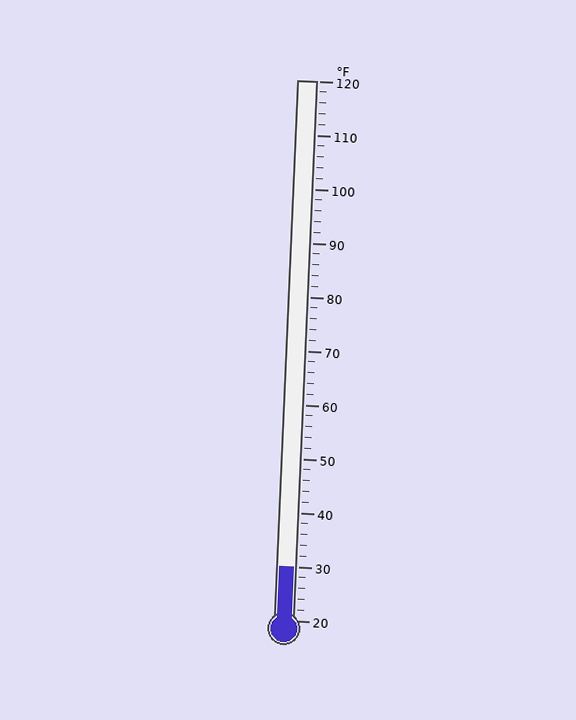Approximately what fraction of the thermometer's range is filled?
The thermometer is filled to approximately 10% of its range.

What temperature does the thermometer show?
The thermometer shows approximately 30°F.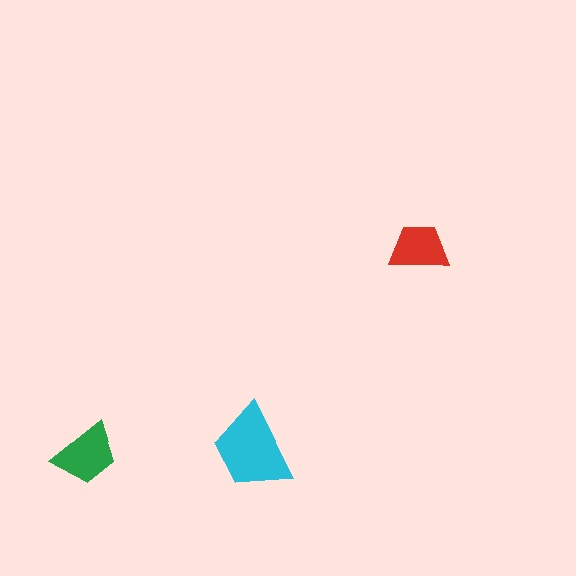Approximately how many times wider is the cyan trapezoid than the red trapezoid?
About 1.5 times wider.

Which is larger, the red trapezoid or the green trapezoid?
The green one.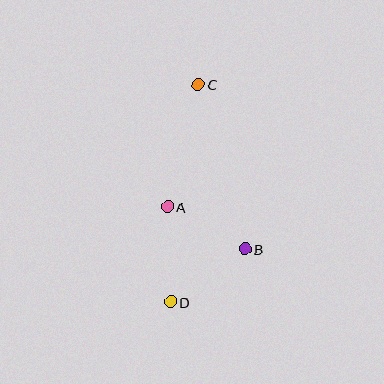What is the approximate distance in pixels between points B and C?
The distance between B and C is approximately 171 pixels.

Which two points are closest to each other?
Points A and B are closest to each other.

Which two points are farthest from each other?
Points C and D are farthest from each other.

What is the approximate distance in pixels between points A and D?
The distance between A and D is approximately 95 pixels.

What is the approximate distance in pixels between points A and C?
The distance between A and C is approximately 126 pixels.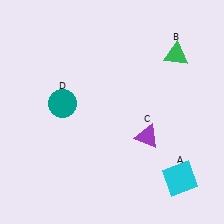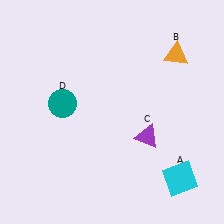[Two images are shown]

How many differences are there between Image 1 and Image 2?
There is 1 difference between the two images.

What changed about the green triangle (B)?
In Image 1, B is green. In Image 2, it changed to orange.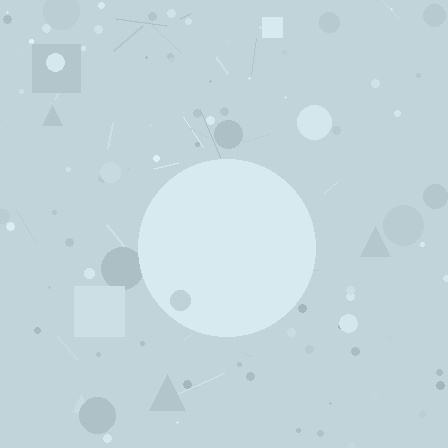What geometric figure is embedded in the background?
A circle is embedded in the background.